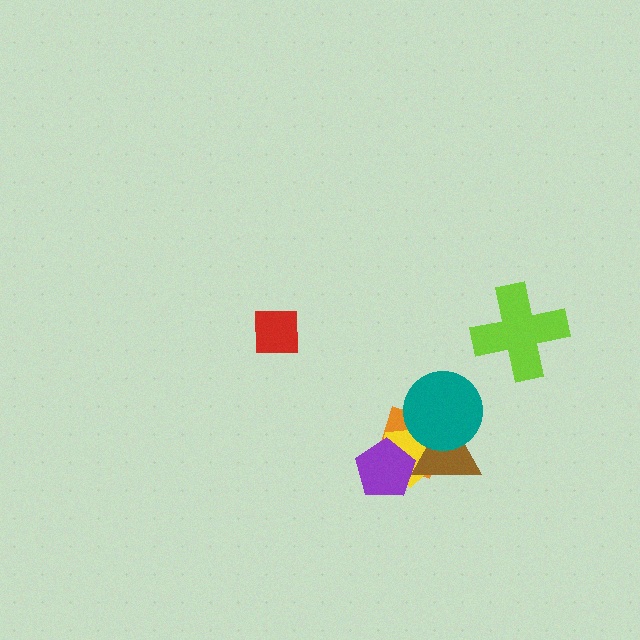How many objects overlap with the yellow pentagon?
4 objects overlap with the yellow pentagon.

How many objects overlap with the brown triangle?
4 objects overlap with the brown triangle.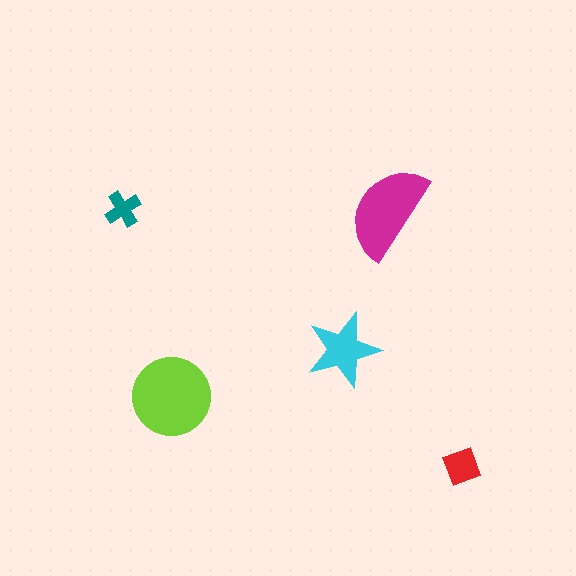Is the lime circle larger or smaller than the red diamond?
Larger.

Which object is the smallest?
The teal cross.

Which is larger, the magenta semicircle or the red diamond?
The magenta semicircle.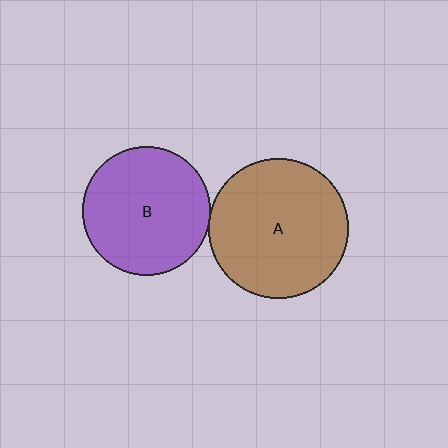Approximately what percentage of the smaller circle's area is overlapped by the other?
Approximately 5%.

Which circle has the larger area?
Circle A (brown).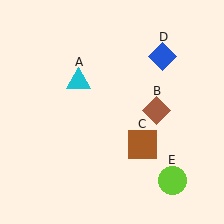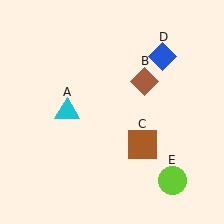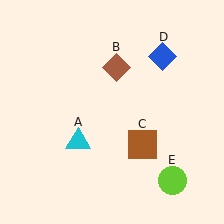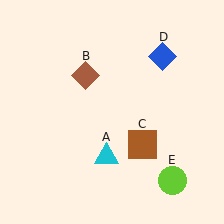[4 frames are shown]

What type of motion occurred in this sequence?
The cyan triangle (object A), brown diamond (object B) rotated counterclockwise around the center of the scene.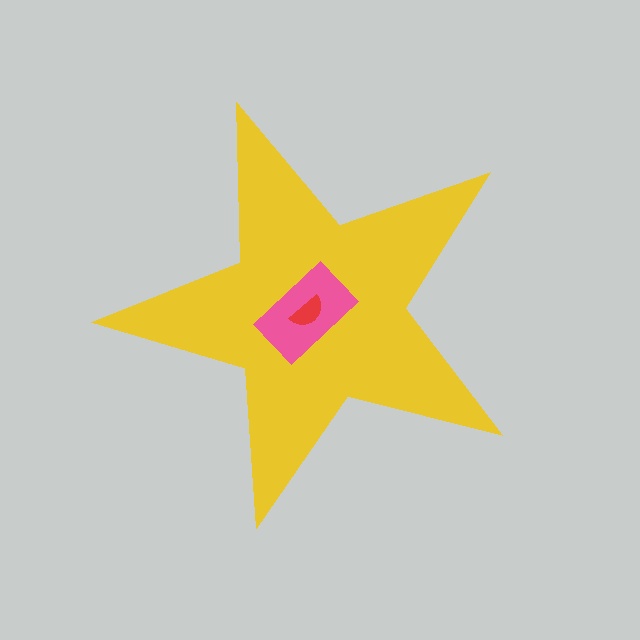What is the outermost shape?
The yellow star.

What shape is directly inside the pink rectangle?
The red semicircle.